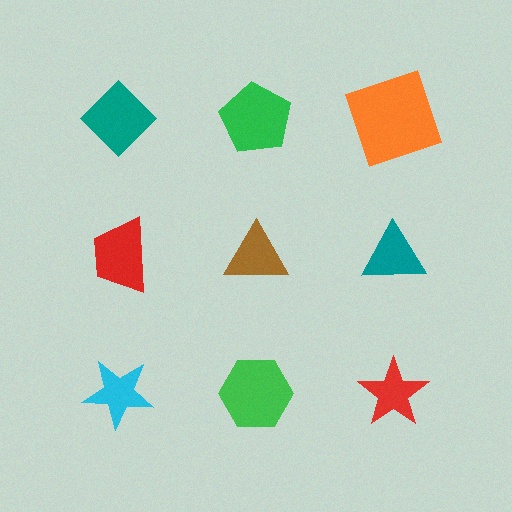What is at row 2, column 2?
A brown triangle.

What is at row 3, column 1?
A cyan star.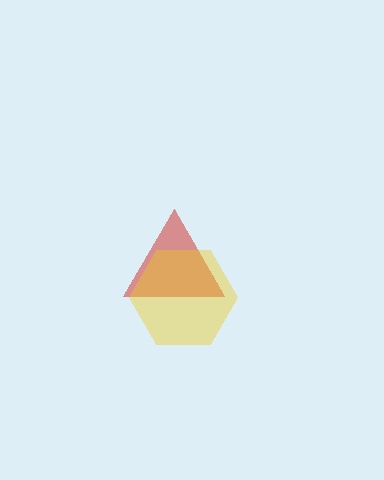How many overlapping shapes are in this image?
There are 2 overlapping shapes in the image.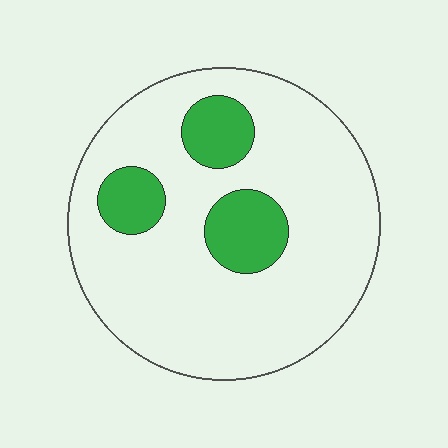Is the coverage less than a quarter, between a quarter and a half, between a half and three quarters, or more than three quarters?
Less than a quarter.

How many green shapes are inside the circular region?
3.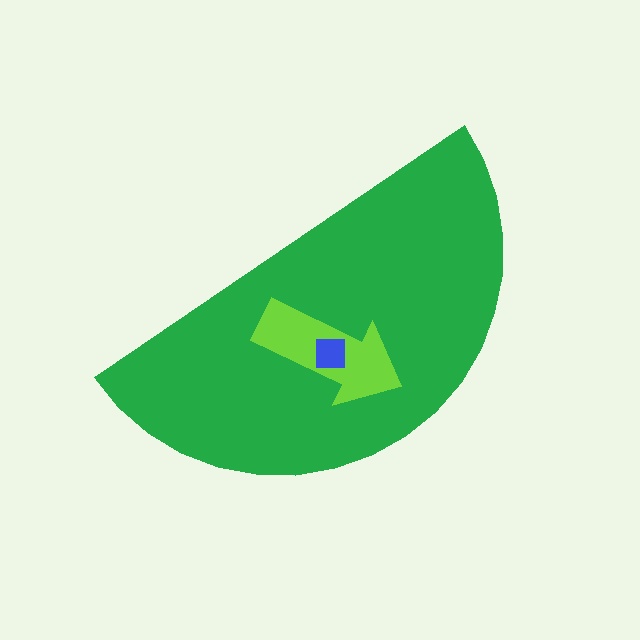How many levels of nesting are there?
3.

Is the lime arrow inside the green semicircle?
Yes.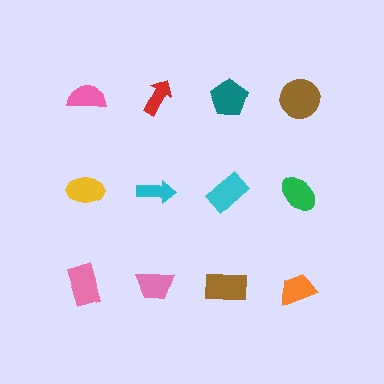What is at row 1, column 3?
A teal pentagon.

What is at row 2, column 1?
A yellow ellipse.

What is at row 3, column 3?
A brown rectangle.